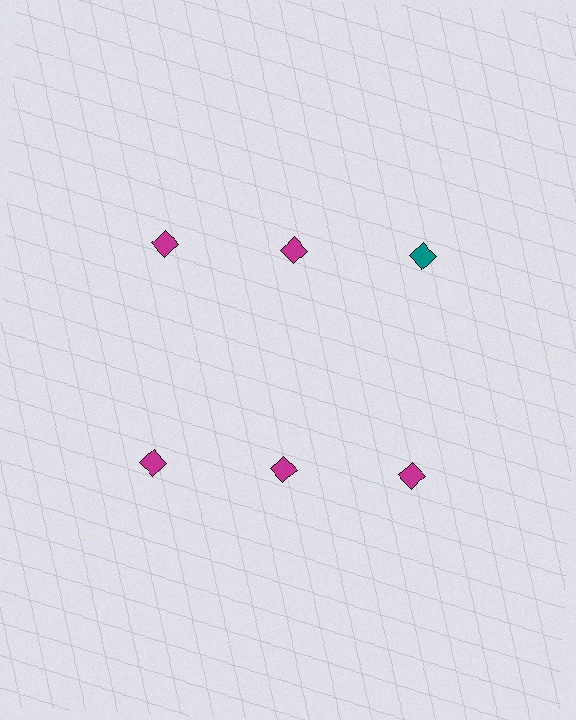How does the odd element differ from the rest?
It has a different color: teal instead of magenta.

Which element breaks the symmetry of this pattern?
The teal diamond in the top row, center column breaks the symmetry. All other shapes are magenta diamonds.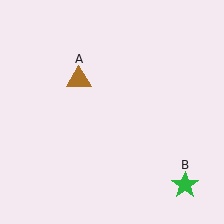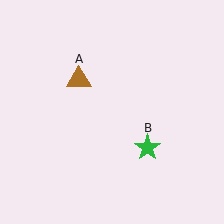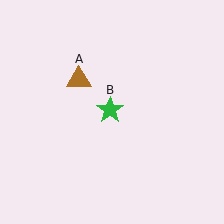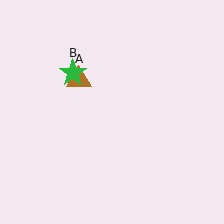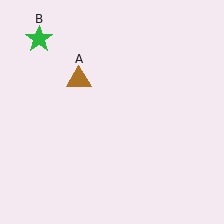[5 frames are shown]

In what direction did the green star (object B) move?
The green star (object B) moved up and to the left.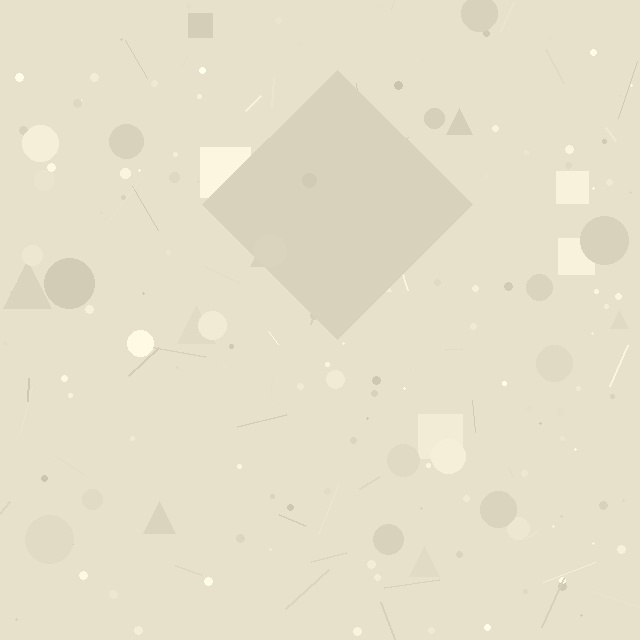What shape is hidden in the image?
A diamond is hidden in the image.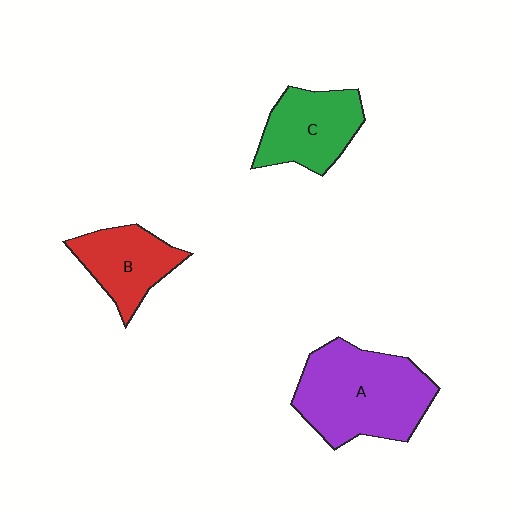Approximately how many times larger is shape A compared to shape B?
Approximately 1.8 times.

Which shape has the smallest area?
Shape B (red).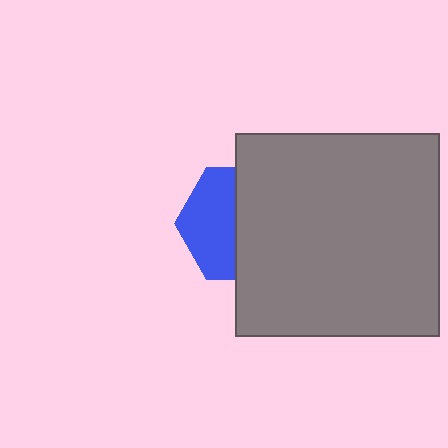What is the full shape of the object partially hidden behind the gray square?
The partially hidden object is a blue hexagon.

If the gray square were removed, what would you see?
You would see the complete blue hexagon.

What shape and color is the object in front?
The object in front is a gray square.